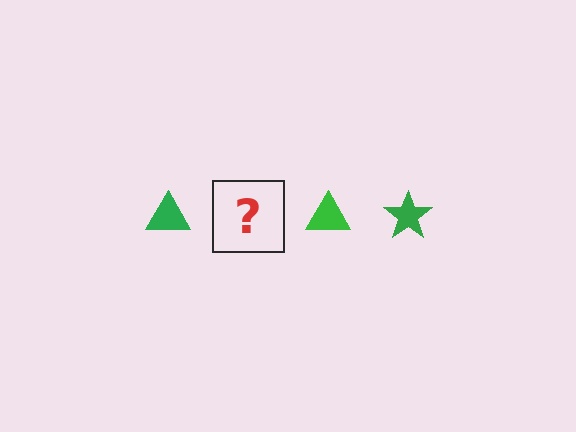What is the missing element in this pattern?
The missing element is a green star.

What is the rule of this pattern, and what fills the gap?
The rule is that the pattern cycles through triangle, star shapes in green. The gap should be filled with a green star.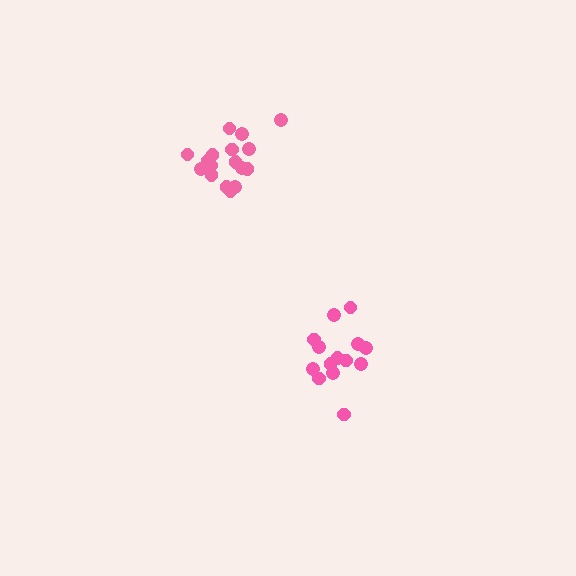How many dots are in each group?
Group 1: 17 dots, Group 2: 14 dots (31 total).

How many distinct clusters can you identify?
There are 2 distinct clusters.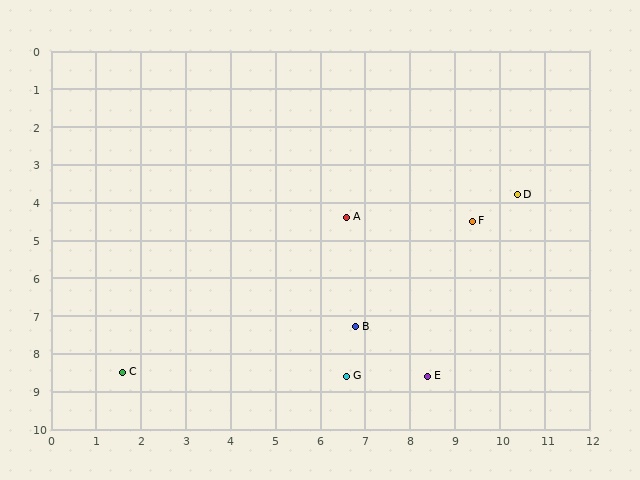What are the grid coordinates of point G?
Point G is at approximately (6.6, 8.6).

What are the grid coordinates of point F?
Point F is at approximately (9.4, 4.5).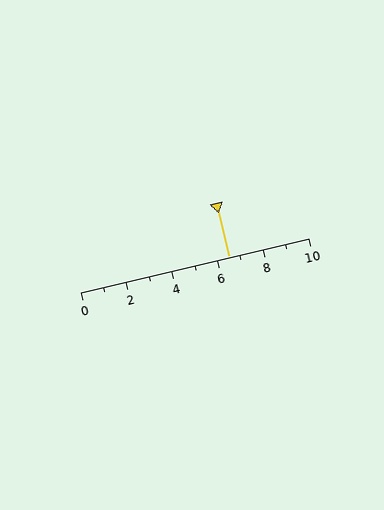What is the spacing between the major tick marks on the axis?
The major ticks are spaced 2 apart.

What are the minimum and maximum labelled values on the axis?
The axis runs from 0 to 10.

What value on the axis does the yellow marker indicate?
The marker indicates approximately 6.5.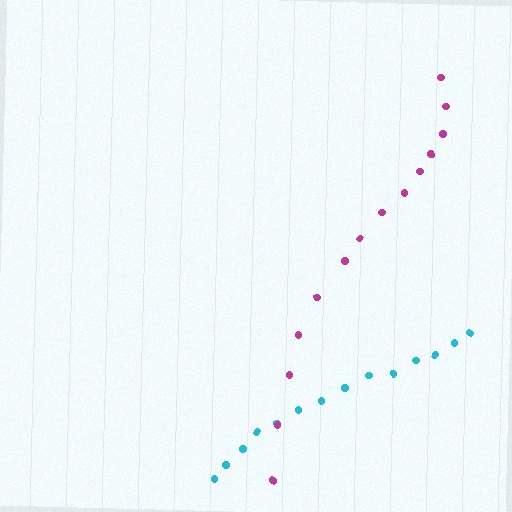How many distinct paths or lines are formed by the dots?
There are 2 distinct paths.